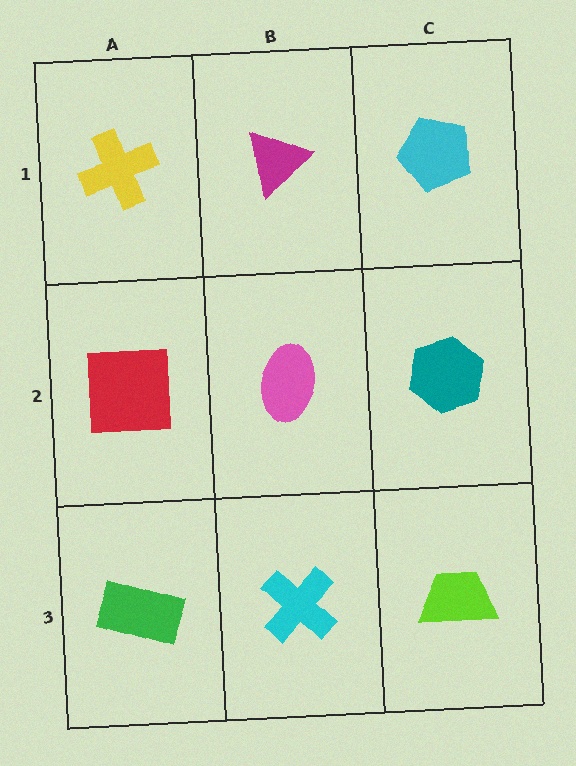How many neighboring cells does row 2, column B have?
4.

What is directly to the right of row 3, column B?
A lime trapezoid.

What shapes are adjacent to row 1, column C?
A teal hexagon (row 2, column C), a magenta triangle (row 1, column B).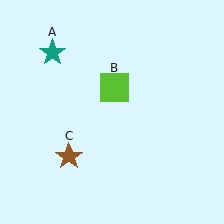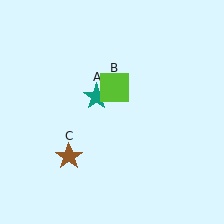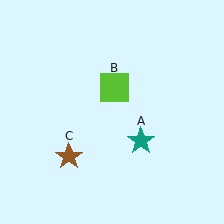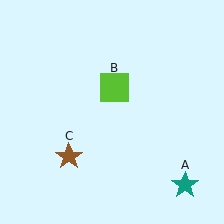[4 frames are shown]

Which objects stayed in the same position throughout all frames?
Lime square (object B) and brown star (object C) remained stationary.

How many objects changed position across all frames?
1 object changed position: teal star (object A).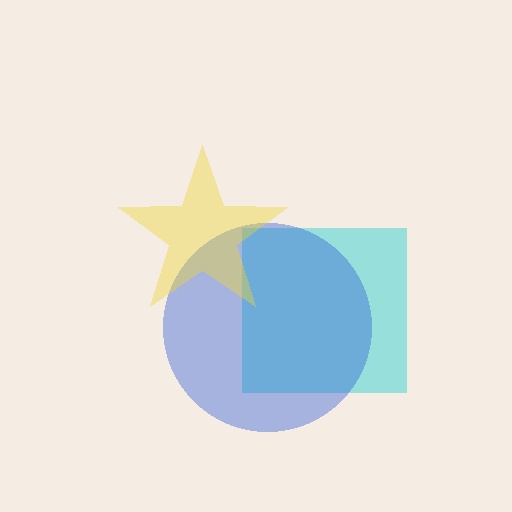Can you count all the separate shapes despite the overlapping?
Yes, there are 3 separate shapes.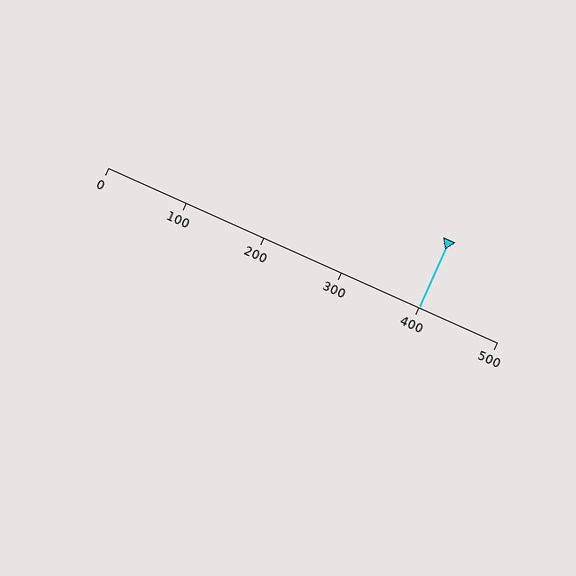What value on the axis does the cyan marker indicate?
The marker indicates approximately 400.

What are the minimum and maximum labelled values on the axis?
The axis runs from 0 to 500.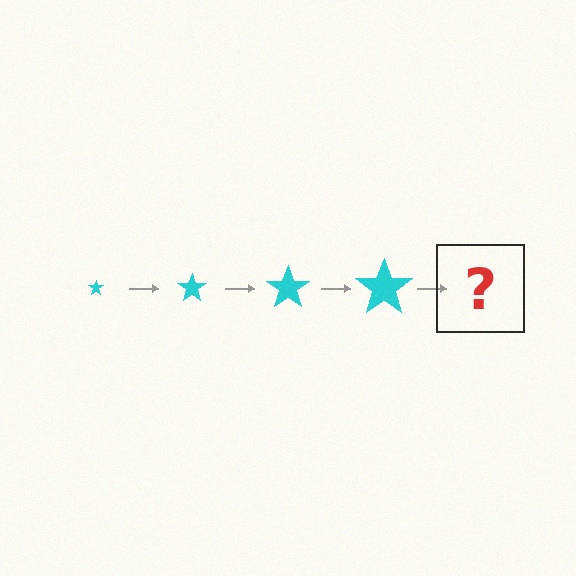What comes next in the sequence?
The next element should be a cyan star, larger than the previous one.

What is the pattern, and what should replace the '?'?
The pattern is that the star gets progressively larger each step. The '?' should be a cyan star, larger than the previous one.